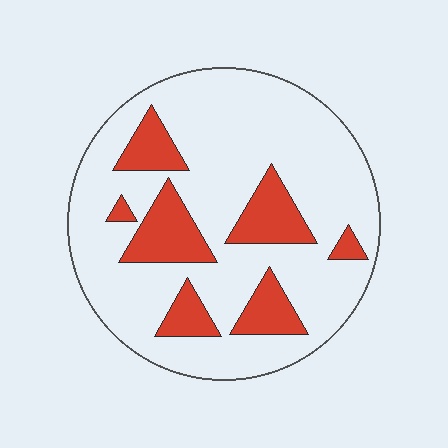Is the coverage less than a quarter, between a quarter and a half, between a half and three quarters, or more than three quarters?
Less than a quarter.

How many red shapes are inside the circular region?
7.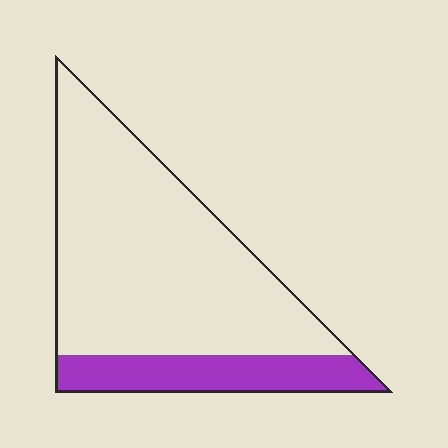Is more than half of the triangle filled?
No.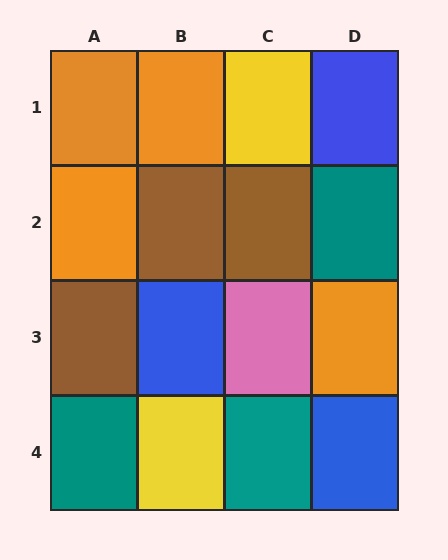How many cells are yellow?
2 cells are yellow.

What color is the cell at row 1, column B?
Orange.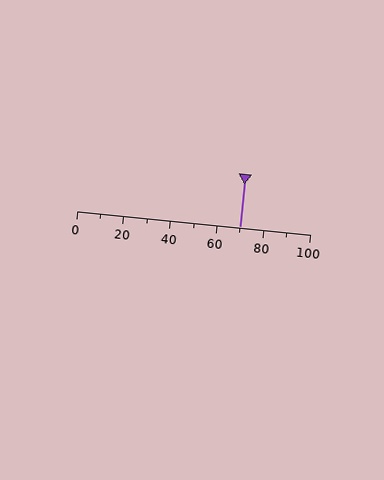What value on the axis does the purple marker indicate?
The marker indicates approximately 70.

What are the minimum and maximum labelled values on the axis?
The axis runs from 0 to 100.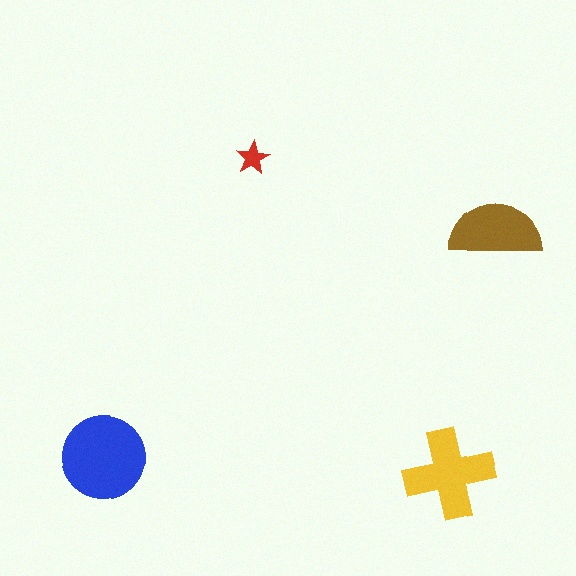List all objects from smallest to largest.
The red star, the brown semicircle, the yellow cross, the blue circle.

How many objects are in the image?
There are 4 objects in the image.